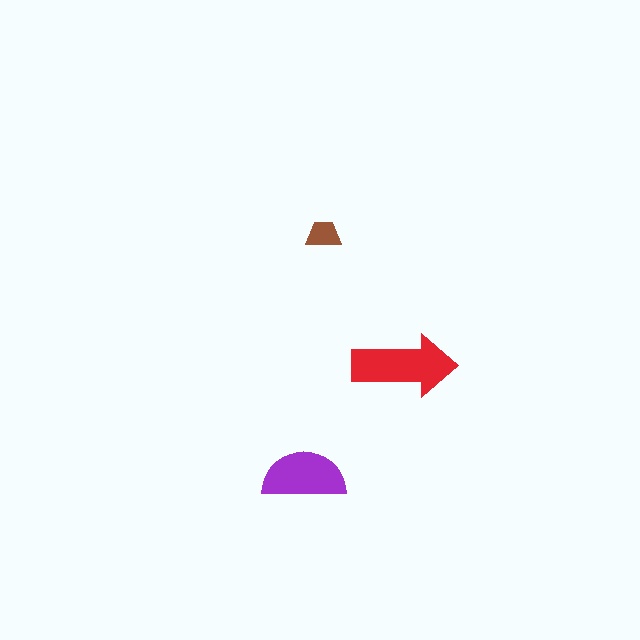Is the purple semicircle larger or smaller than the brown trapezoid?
Larger.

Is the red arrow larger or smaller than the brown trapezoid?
Larger.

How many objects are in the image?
There are 3 objects in the image.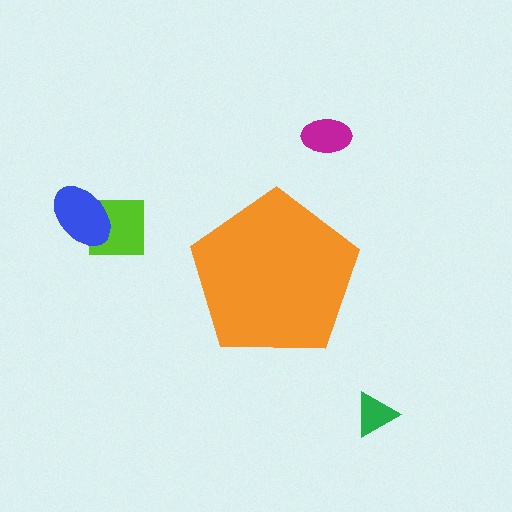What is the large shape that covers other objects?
An orange pentagon.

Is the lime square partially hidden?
No, the lime square is fully visible.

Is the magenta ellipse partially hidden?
No, the magenta ellipse is fully visible.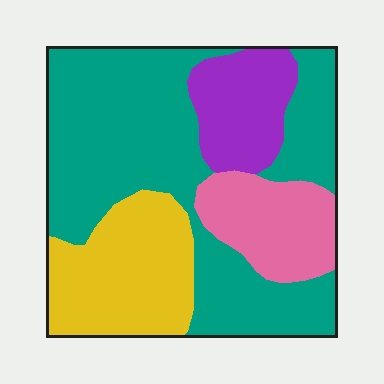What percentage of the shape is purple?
Purple takes up about one eighth (1/8) of the shape.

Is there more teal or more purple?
Teal.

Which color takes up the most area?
Teal, at roughly 50%.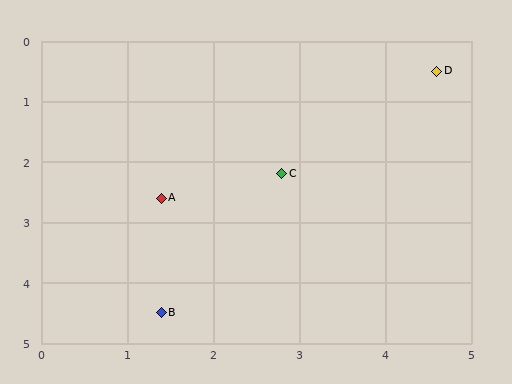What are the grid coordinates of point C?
Point C is at approximately (2.8, 2.2).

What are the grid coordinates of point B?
Point B is at approximately (1.4, 4.5).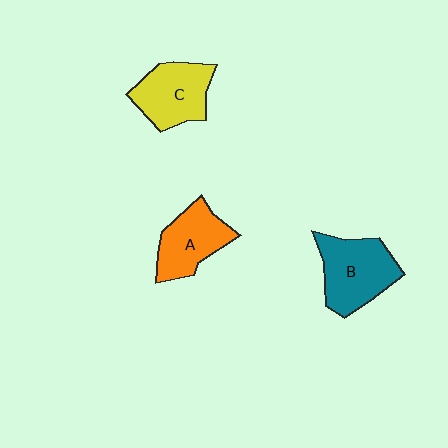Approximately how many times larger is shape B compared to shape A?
Approximately 1.2 times.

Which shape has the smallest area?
Shape A (orange).